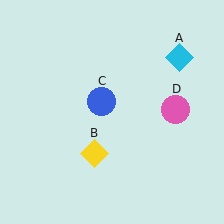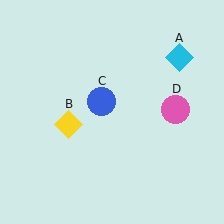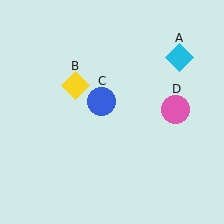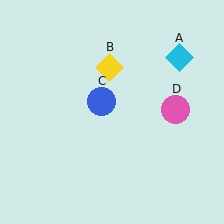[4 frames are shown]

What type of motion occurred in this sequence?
The yellow diamond (object B) rotated clockwise around the center of the scene.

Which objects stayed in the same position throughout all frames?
Cyan diamond (object A) and blue circle (object C) and pink circle (object D) remained stationary.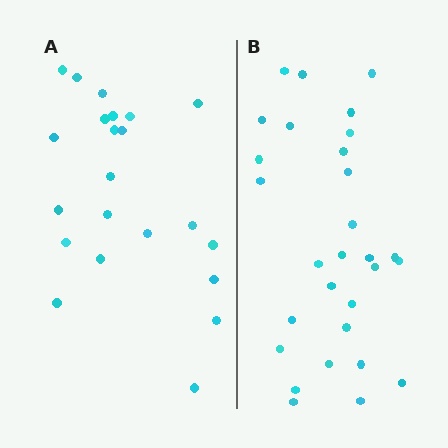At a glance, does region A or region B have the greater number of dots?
Region B (the right region) has more dots.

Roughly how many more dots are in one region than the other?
Region B has roughly 8 or so more dots than region A.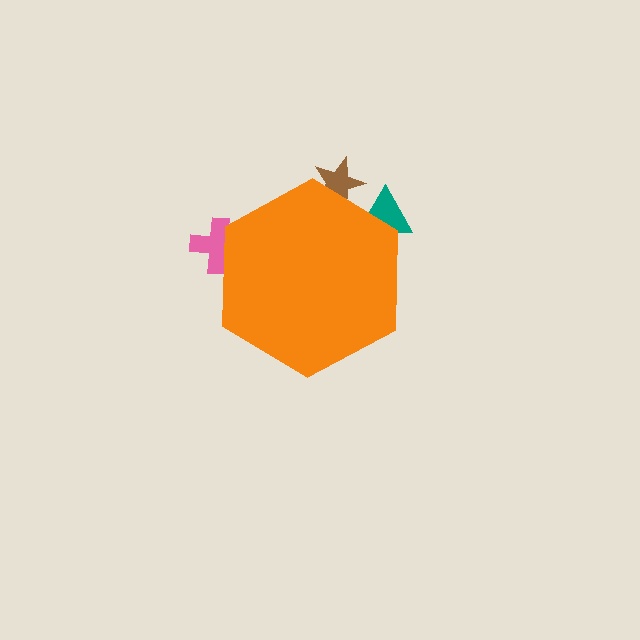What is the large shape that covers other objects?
An orange hexagon.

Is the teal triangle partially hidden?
Yes, the teal triangle is partially hidden behind the orange hexagon.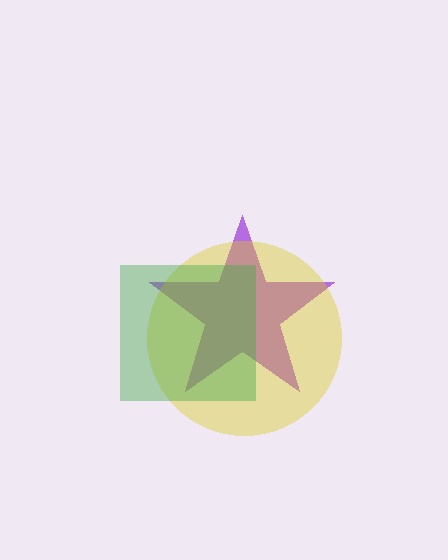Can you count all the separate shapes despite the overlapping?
Yes, there are 3 separate shapes.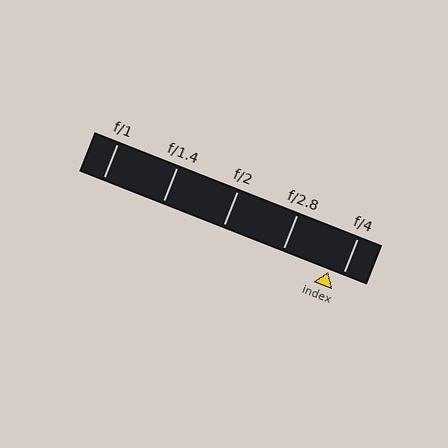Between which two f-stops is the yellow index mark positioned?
The index mark is between f/2.8 and f/4.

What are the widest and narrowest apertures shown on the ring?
The widest aperture shown is f/1 and the narrowest is f/4.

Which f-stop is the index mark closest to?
The index mark is closest to f/4.